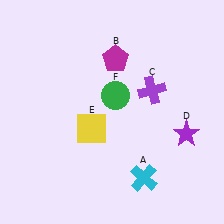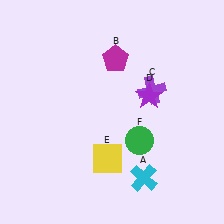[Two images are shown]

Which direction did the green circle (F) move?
The green circle (F) moved down.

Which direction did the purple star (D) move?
The purple star (D) moved up.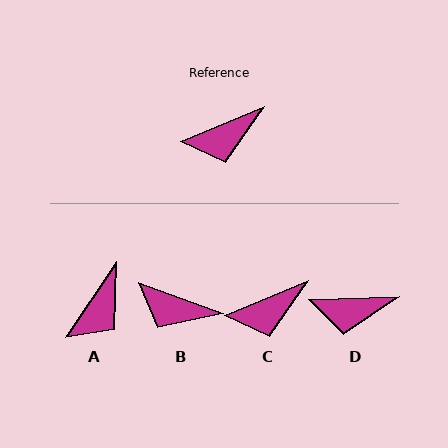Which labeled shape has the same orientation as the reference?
C.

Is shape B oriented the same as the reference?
No, it is off by about 43 degrees.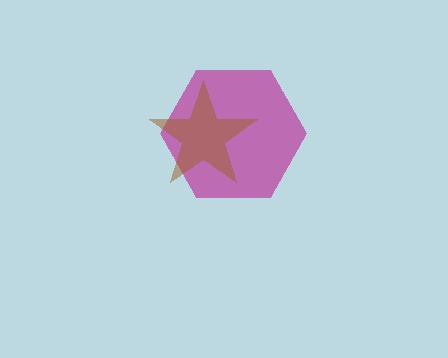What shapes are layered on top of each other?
The layered shapes are: a magenta hexagon, a brown star.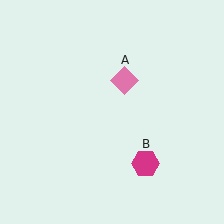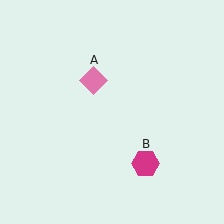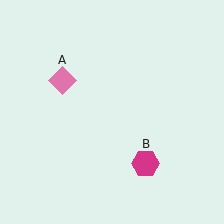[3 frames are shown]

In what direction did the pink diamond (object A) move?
The pink diamond (object A) moved left.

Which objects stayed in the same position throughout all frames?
Magenta hexagon (object B) remained stationary.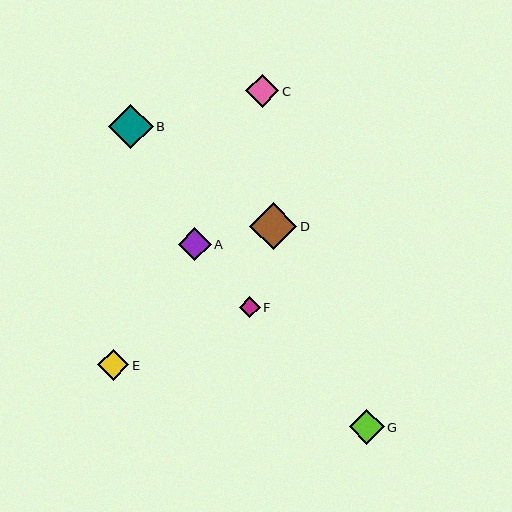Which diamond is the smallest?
Diamond F is the smallest with a size of approximately 21 pixels.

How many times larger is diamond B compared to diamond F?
Diamond B is approximately 2.1 times the size of diamond F.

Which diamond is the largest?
Diamond D is the largest with a size of approximately 47 pixels.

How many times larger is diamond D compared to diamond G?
Diamond D is approximately 1.4 times the size of diamond G.